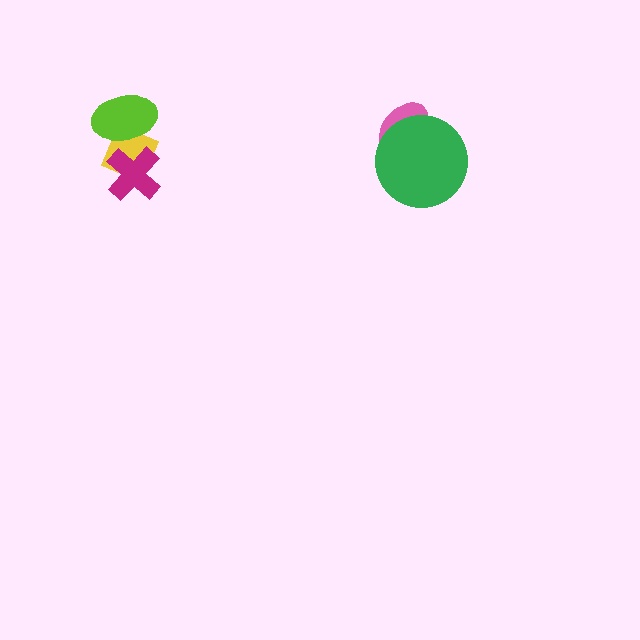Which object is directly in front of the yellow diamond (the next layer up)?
The lime ellipse is directly in front of the yellow diamond.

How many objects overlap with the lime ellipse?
1 object overlaps with the lime ellipse.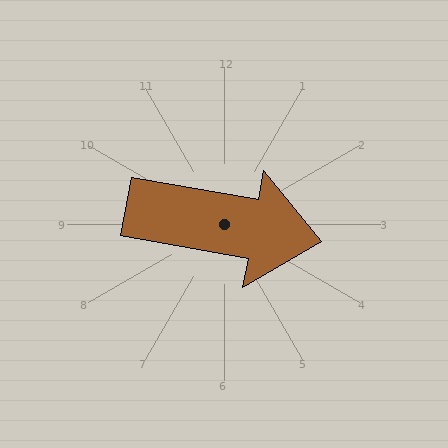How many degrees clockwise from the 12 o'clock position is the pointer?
Approximately 100 degrees.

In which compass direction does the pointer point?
East.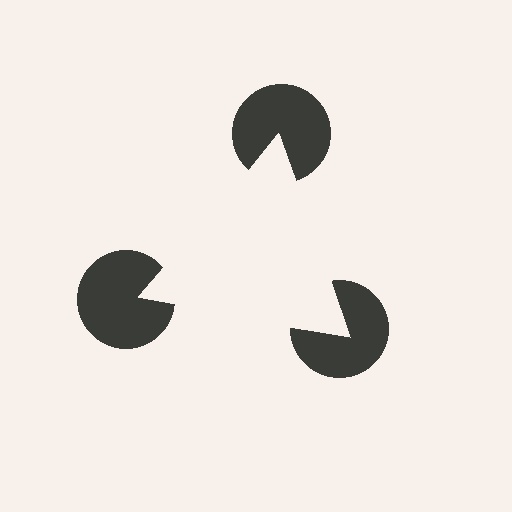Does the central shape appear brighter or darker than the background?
It typically appears slightly brighter than the background, even though no actual brightness change is drawn.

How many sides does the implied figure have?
3 sides.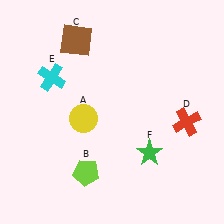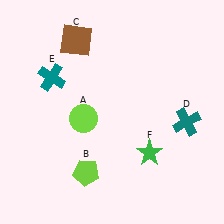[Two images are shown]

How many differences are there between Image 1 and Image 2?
There are 3 differences between the two images.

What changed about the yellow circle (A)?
In Image 1, A is yellow. In Image 2, it changed to lime.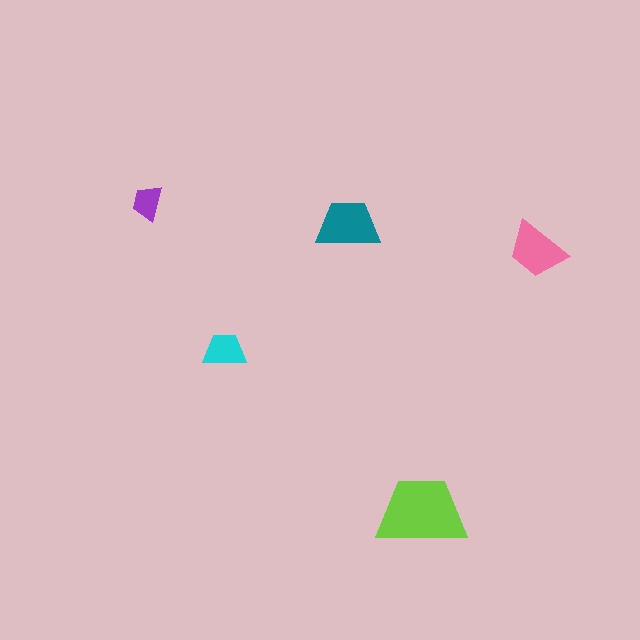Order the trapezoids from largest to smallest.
the lime one, the teal one, the pink one, the cyan one, the purple one.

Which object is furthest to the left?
The purple trapezoid is leftmost.